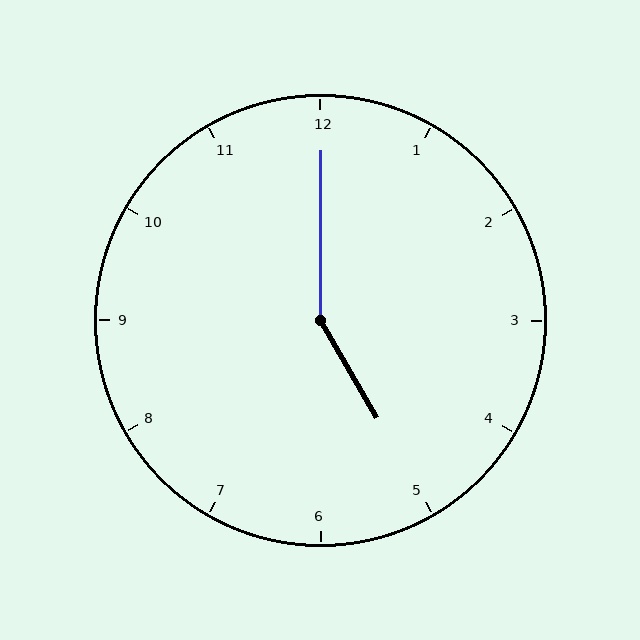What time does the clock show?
5:00.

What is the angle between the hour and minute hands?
Approximately 150 degrees.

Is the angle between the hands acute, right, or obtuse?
It is obtuse.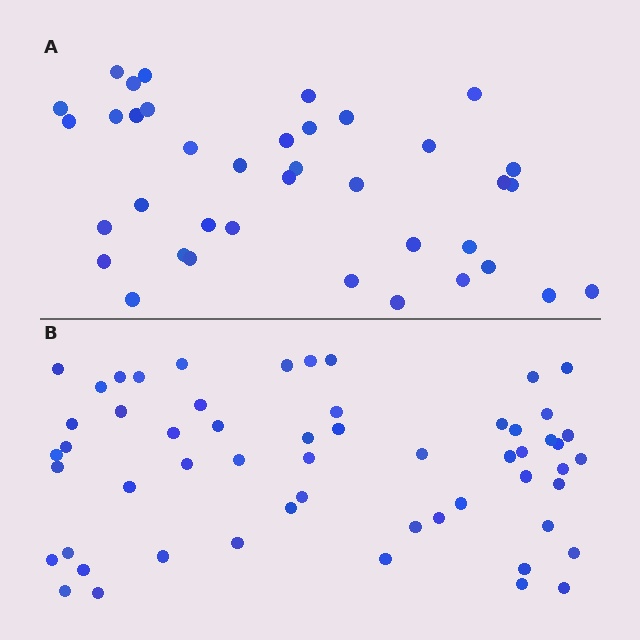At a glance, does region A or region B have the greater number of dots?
Region B (the bottom region) has more dots.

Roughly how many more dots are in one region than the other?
Region B has approximately 20 more dots than region A.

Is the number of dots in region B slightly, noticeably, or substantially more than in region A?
Region B has substantially more. The ratio is roughly 1.5 to 1.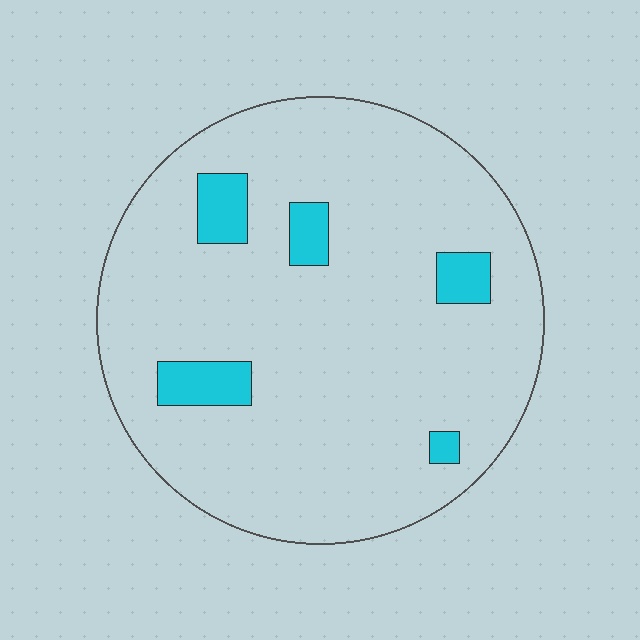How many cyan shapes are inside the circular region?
5.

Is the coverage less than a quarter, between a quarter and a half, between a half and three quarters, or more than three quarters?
Less than a quarter.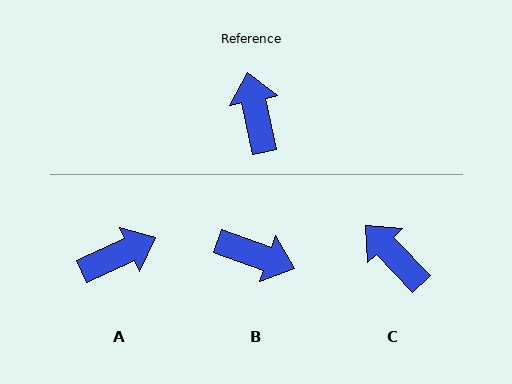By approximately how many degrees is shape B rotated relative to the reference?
Approximately 121 degrees clockwise.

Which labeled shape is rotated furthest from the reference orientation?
B, about 121 degrees away.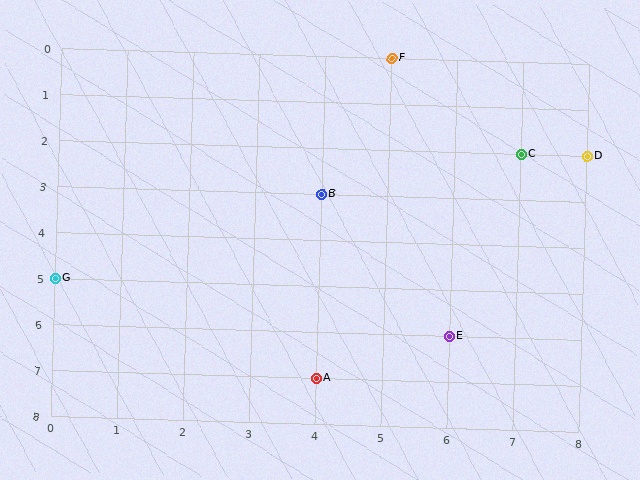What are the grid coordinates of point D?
Point D is at grid coordinates (8, 2).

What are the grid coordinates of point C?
Point C is at grid coordinates (7, 2).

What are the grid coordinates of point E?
Point E is at grid coordinates (6, 6).